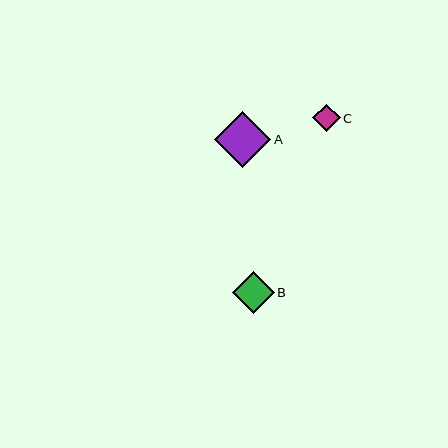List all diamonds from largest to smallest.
From largest to smallest: A, B, C.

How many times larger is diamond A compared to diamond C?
Diamond A is approximately 2.0 times the size of diamond C.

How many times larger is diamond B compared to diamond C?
Diamond B is approximately 1.5 times the size of diamond C.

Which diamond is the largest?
Diamond A is the largest with a size of approximately 57 pixels.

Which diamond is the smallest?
Diamond C is the smallest with a size of approximately 28 pixels.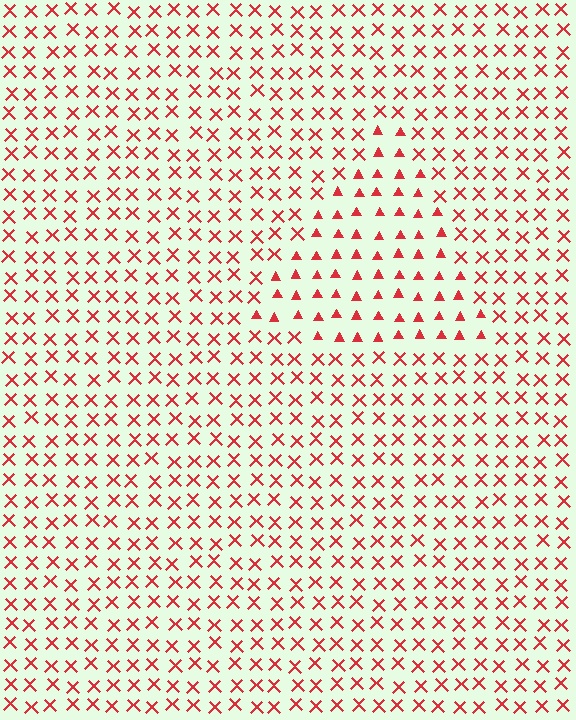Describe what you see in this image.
The image is filled with small red elements arranged in a uniform grid. A triangle-shaped region contains triangles, while the surrounding area contains X marks. The boundary is defined purely by the change in element shape.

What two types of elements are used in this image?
The image uses triangles inside the triangle region and X marks outside it.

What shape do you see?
I see a triangle.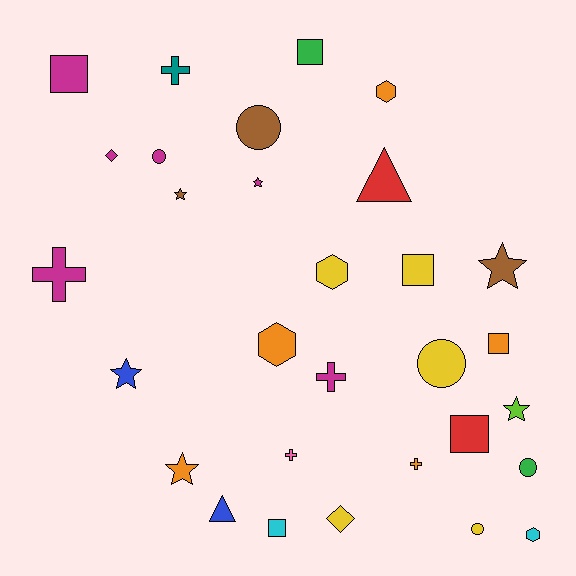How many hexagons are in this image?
There are 4 hexagons.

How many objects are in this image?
There are 30 objects.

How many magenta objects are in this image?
There are 6 magenta objects.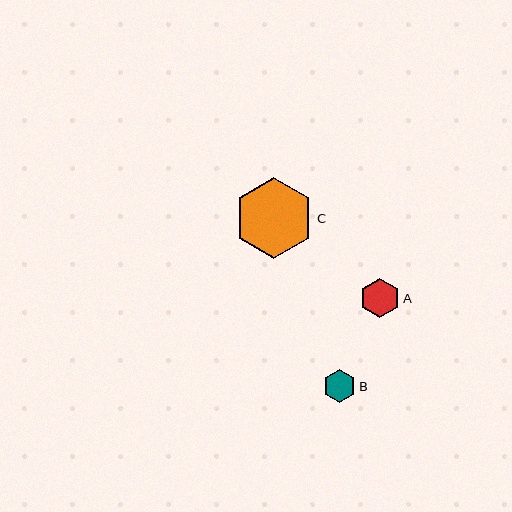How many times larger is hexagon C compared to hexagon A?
Hexagon C is approximately 2.0 times the size of hexagon A.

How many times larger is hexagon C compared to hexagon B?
Hexagon C is approximately 2.5 times the size of hexagon B.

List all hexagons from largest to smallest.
From largest to smallest: C, A, B.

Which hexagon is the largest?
Hexagon C is the largest with a size of approximately 80 pixels.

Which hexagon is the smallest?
Hexagon B is the smallest with a size of approximately 32 pixels.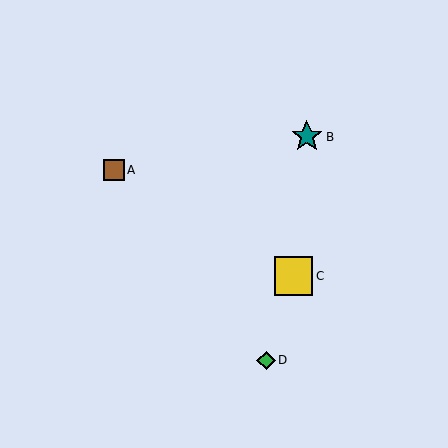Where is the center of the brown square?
The center of the brown square is at (114, 170).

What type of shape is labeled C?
Shape C is a yellow square.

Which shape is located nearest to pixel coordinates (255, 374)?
The green diamond (labeled D) at (266, 360) is nearest to that location.